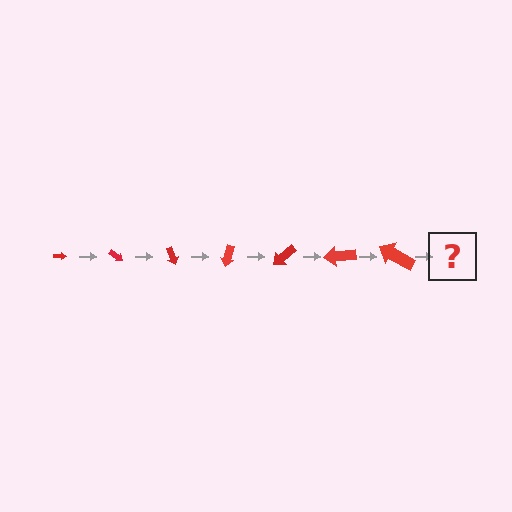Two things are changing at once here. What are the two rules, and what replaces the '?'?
The two rules are that the arrow grows larger each step and it rotates 35 degrees each step. The '?' should be an arrow, larger than the previous one and rotated 245 degrees from the start.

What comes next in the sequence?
The next element should be an arrow, larger than the previous one and rotated 245 degrees from the start.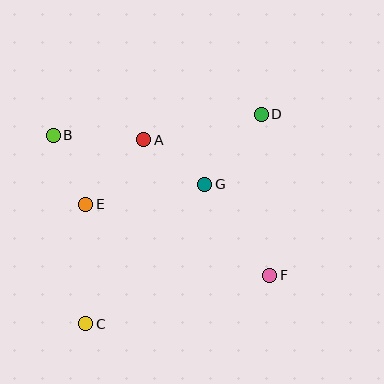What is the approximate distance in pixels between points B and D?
The distance between B and D is approximately 209 pixels.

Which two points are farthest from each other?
Points C and D are farthest from each other.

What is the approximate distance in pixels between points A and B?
The distance between A and B is approximately 90 pixels.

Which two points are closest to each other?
Points A and G are closest to each other.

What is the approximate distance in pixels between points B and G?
The distance between B and G is approximately 159 pixels.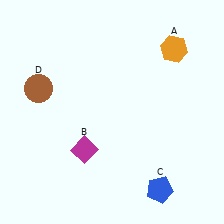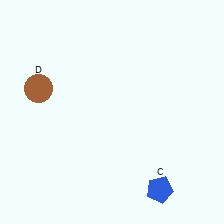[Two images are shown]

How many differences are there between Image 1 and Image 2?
There are 2 differences between the two images.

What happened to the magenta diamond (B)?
The magenta diamond (B) was removed in Image 2. It was in the bottom-left area of Image 1.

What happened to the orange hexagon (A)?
The orange hexagon (A) was removed in Image 2. It was in the top-right area of Image 1.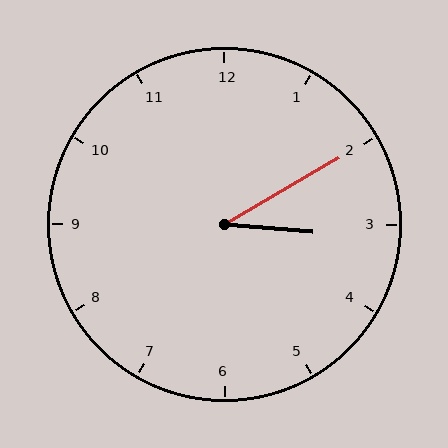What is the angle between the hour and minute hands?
Approximately 35 degrees.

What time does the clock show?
3:10.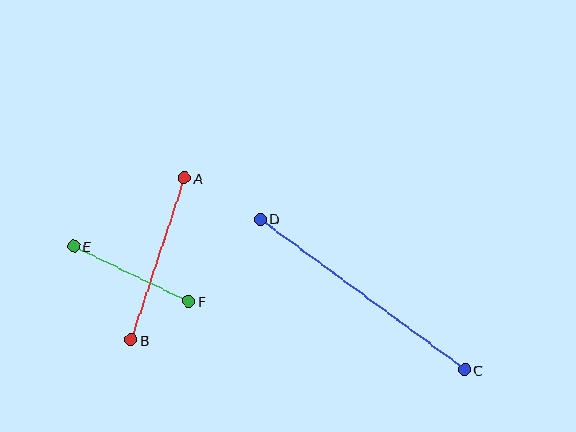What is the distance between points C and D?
The distance is approximately 254 pixels.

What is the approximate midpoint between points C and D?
The midpoint is at approximately (362, 294) pixels.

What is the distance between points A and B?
The distance is approximately 170 pixels.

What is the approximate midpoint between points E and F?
The midpoint is at approximately (131, 274) pixels.